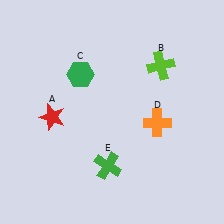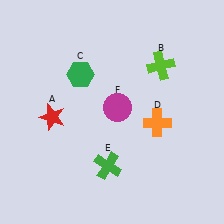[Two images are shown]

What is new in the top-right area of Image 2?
A magenta circle (F) was added in the top-right area of Image 2.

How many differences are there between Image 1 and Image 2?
There is 1 difference between the two images.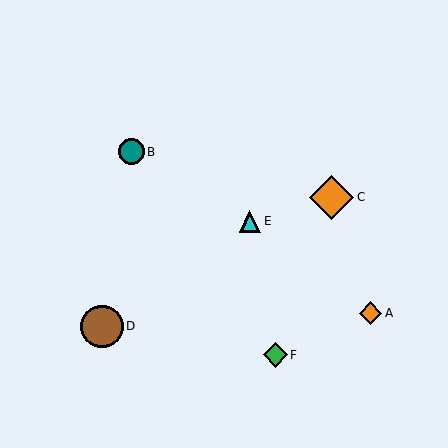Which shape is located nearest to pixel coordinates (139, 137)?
The teal circle (labeled B) at (131, 152) is nearest to that location.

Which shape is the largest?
The orange diamond (labeled C) is the largest.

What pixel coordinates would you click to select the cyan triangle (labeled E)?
Click at (250, 221) to select the cyan triangle E.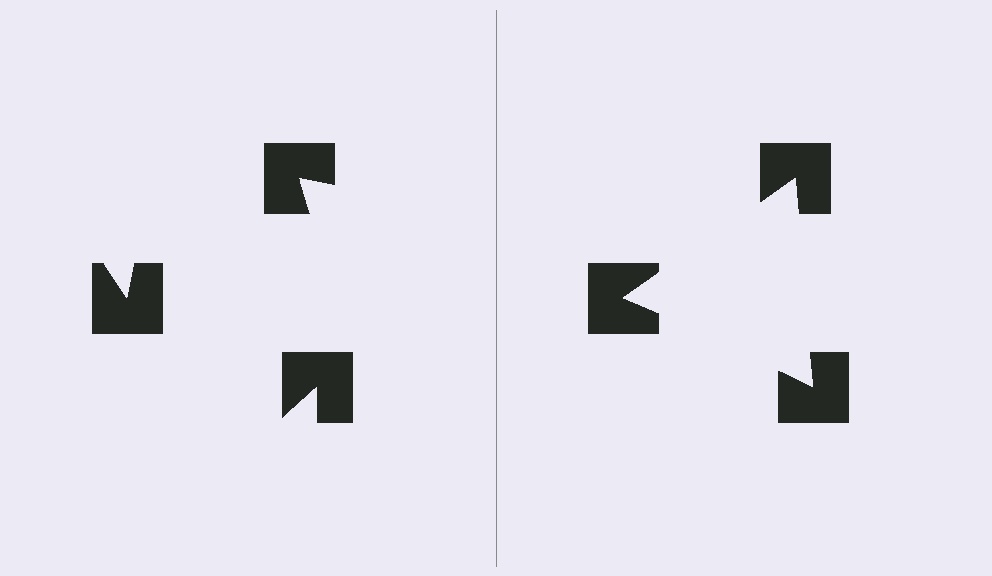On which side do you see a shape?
An illusory triangle appears on the right side. On the left side the wedge cuts are rotated, so no coherent shape forms.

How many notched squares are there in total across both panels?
6 — 3 on each side.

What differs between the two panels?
The notched squares are positioned identically on both sides; only the wedge orientations differ. On the right they align to a triangle; on the left they are misaligned.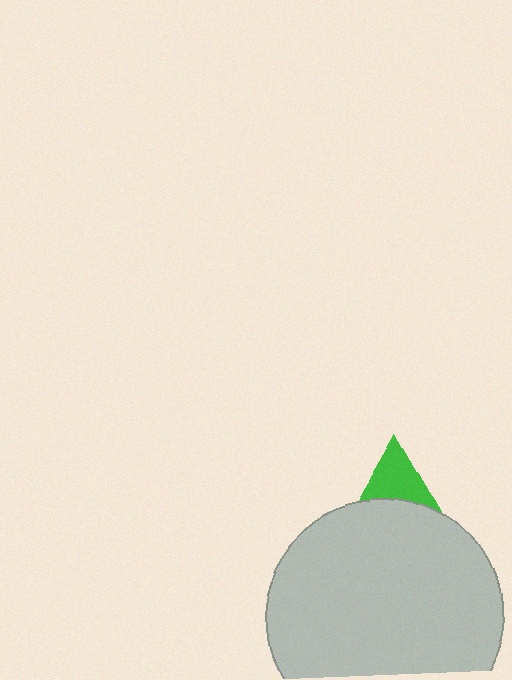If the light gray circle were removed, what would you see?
You would see the complete green triangle.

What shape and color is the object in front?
The object in front is a light gray circle.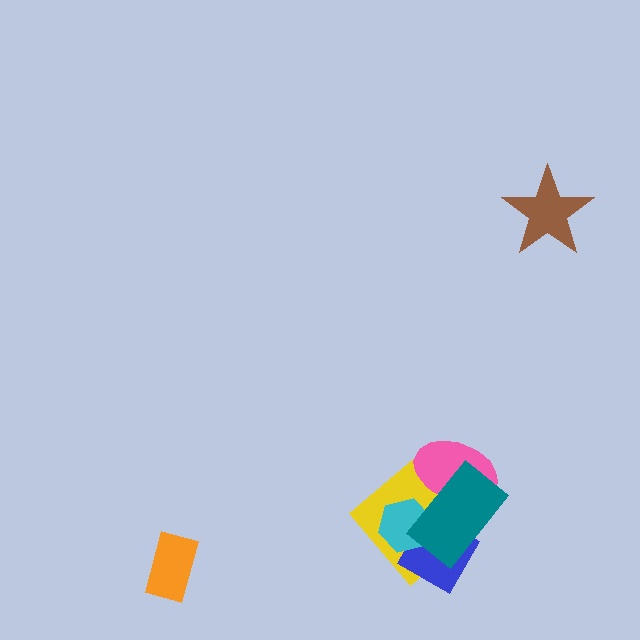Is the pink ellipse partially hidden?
Yes, it is partially covered by another shape.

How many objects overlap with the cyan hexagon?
3 objects overlap with the cyan hexagon.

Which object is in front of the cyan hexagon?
The teal rectangle is in front of the cyan hexagon.